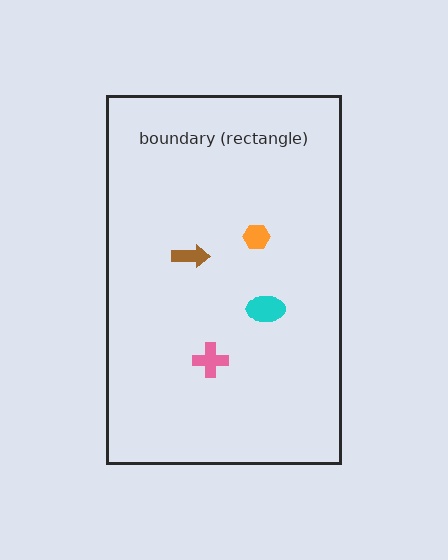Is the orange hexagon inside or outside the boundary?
Inside.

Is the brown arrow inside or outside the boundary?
Inside.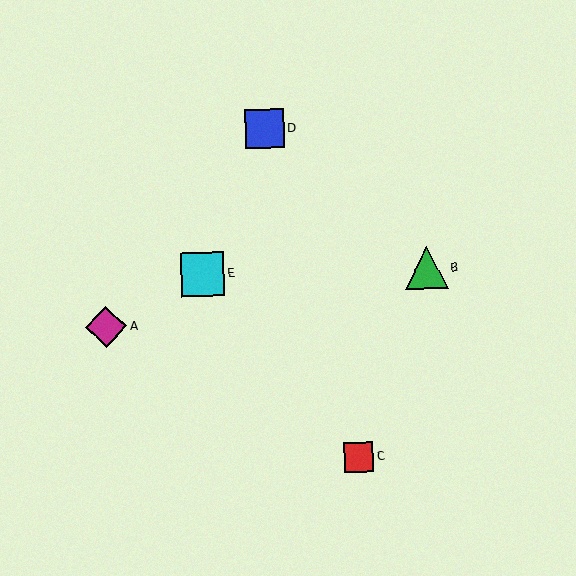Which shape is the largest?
The cyan square (labeled E) is the largest.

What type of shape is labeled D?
Shape D is a blue square.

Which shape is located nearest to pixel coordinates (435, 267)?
The green triangle (labeled B) at (426, 268) is nearest to that location.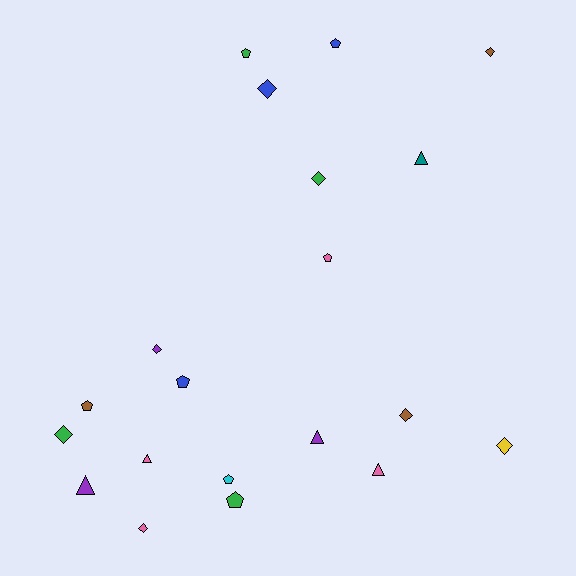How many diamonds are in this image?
There are 8 diamonds.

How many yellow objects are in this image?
There is 1 yellow object.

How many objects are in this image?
There are 20 objects.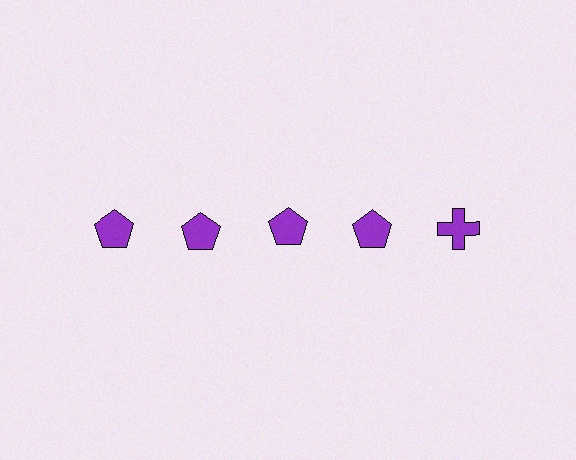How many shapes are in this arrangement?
There are 5 shapes arranged in a grid pattern.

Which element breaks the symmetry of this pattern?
The purple cross in the top row, rightmost column breaks the symmetry. All other shapes are purple pentagons.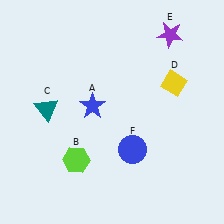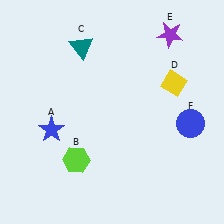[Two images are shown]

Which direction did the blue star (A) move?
The blue star (A) moved left.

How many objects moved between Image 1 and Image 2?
3 objects moved between the two images.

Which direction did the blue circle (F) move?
The blue circle (F) moved right.